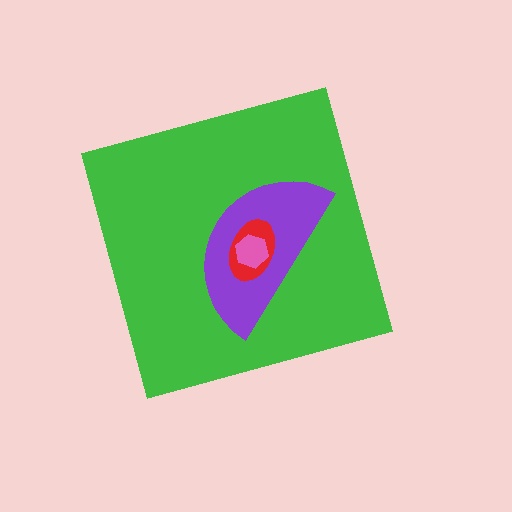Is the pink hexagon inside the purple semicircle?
Yes.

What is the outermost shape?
The green diamond.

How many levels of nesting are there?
4.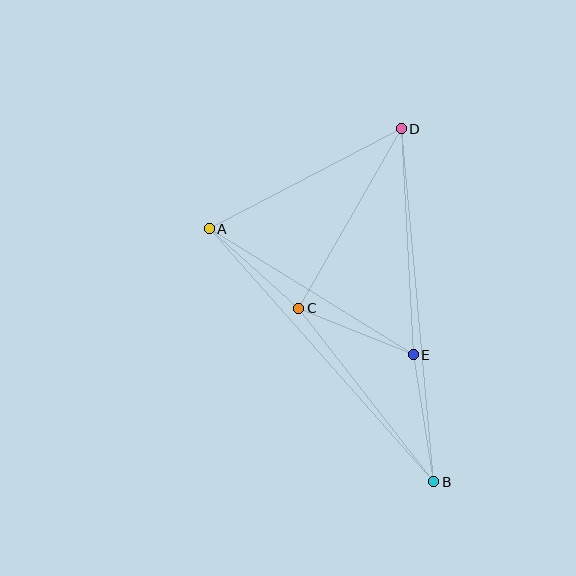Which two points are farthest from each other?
Points B and D are farthest from each other.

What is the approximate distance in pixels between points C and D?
The distance between C and D is approximately 207 pixels.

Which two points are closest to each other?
Points A and C are closest to each other.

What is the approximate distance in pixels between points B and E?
The distance between B and E is approximately 128 pixels.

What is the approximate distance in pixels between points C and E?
The distance between C and E is approximately 124 pixels.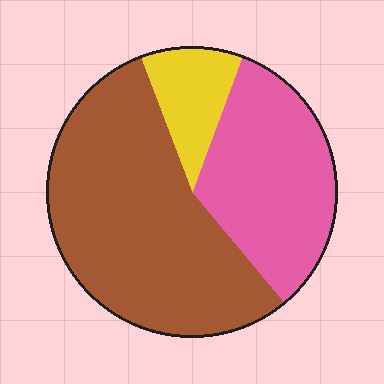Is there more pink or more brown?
Brown.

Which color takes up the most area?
Brown, at roughly 55%.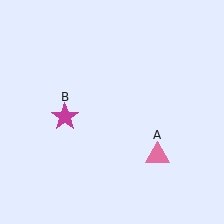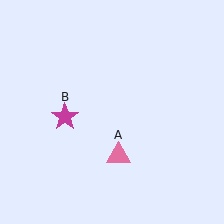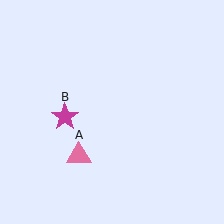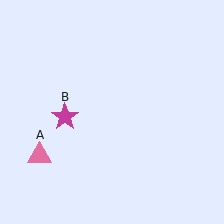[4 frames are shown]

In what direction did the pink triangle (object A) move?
The pink triangle (object A) moved left.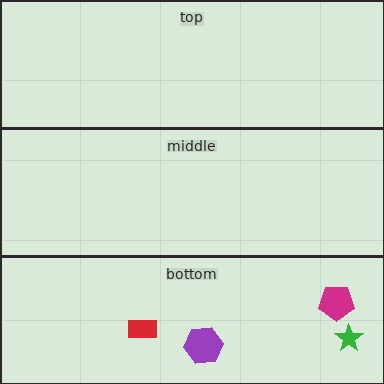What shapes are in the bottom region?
The red rectangle, the magenta pentagon, the purple hexagon, the green star.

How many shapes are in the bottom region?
4.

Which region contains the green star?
The bottom region.